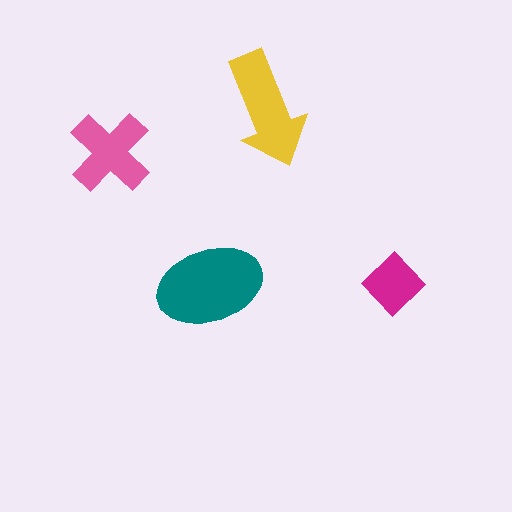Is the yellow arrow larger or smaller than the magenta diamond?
Larger.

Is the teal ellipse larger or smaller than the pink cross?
Larger.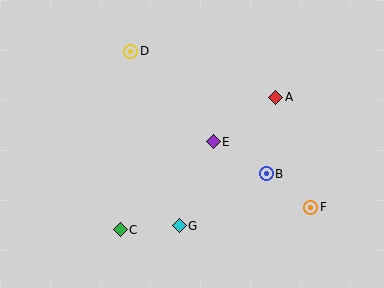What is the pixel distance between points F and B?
The distance between F and B is 56 pixels.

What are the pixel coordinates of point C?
Point C is at (120, 230).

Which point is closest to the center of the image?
Point E at (213, 142) is closest to the center.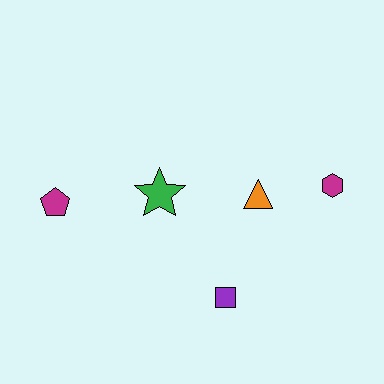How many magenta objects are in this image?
There are 2 magenta objects.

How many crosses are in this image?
There are no crosses.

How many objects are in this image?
There are 5 objects.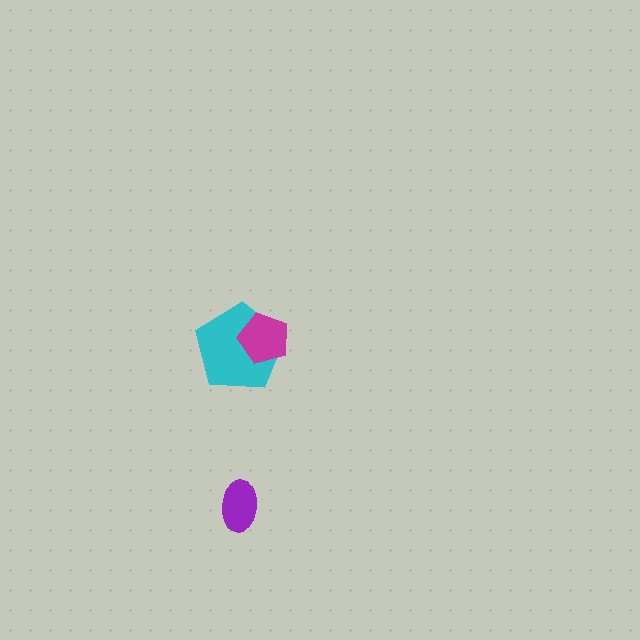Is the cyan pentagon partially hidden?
Yes, it is partially covered by another shape.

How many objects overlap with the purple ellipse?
0 objects overlap with the purple ellipse.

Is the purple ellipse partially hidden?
No, no other shape covers it.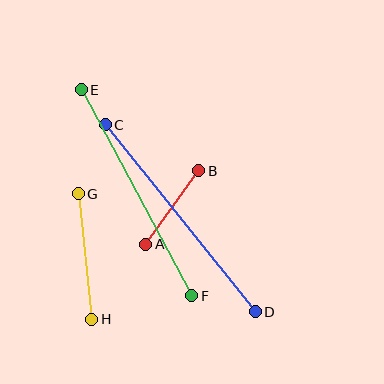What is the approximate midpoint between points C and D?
The midpoint is at approximately (180, 218) pixels.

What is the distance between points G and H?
The distance is approximately 126 pixels.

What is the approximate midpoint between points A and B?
The midpoint is at approximately (172, 207) pixels.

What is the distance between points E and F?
The distance is approximately 234 pixels.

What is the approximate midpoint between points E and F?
The midpoint is at approximately (136, 193) pixels.